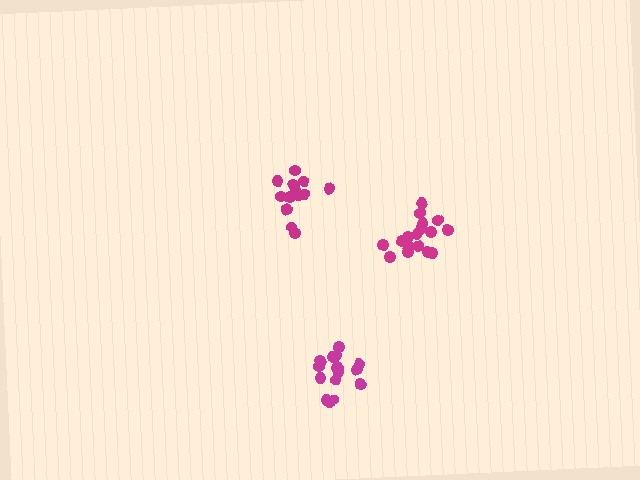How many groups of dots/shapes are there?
There are 3 groups.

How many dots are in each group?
Group 1: 13 dots, Group 2: 17 dots, Group 3: 19 dots (49 total).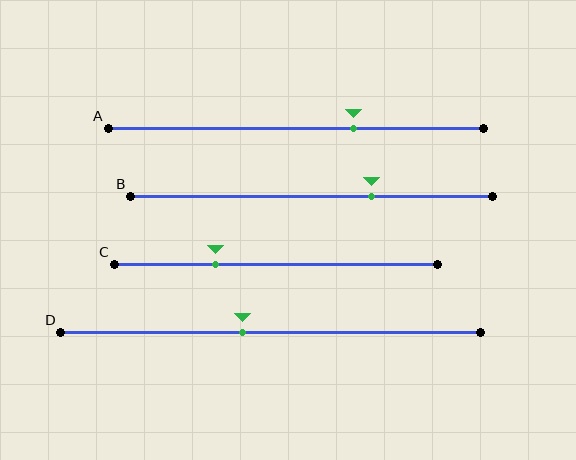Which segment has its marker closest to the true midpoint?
Segment D has its marker closest to the true midpoint.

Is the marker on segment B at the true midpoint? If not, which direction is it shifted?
No, the marker on segment B is shifted to the right by about 17% of the segment length.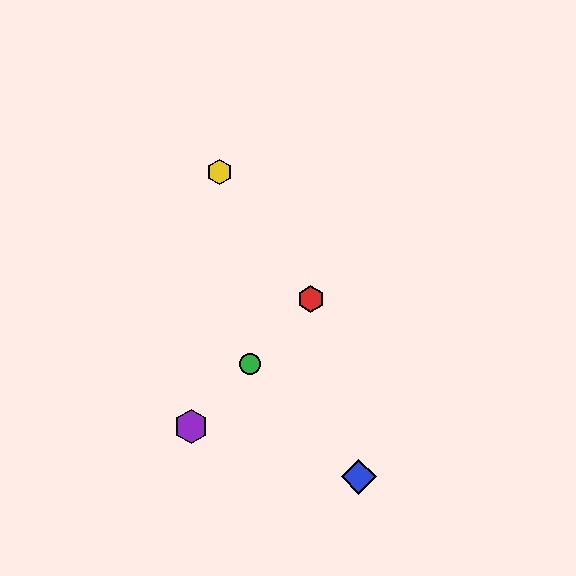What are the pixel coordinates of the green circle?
The green circle is at (250, 364).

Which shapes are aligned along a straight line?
The red hexagon, the green circle, the purple hexagon are aligned along a straight line.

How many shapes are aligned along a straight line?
3 shapes (the red hexagon, the green circle, the purple hexagon) are aligned along a straight line.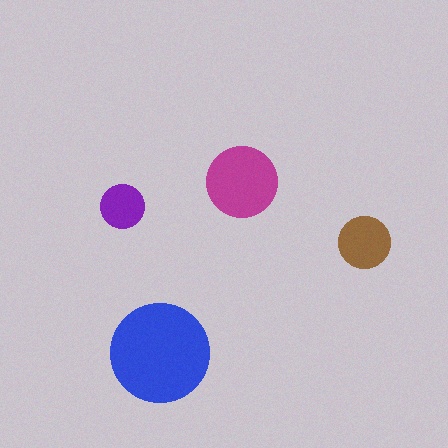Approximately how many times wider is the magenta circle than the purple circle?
About 1.5 times wider.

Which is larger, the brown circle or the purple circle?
The brown one.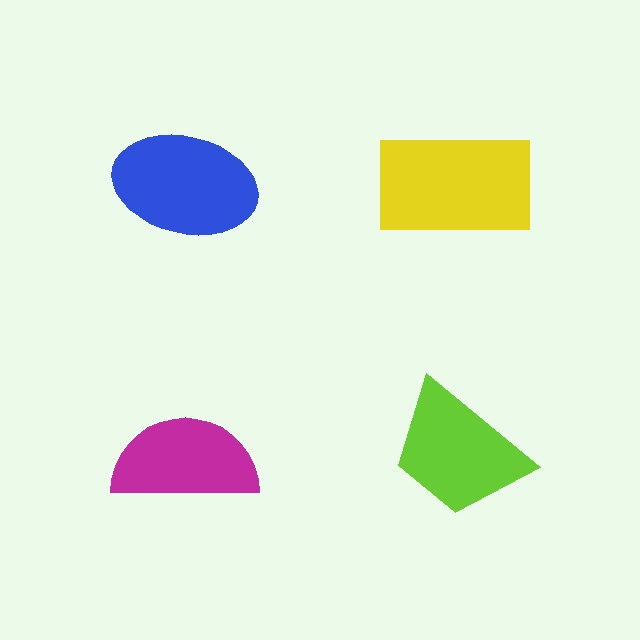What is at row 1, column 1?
A blue ellipse.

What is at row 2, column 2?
A lime trapezoid.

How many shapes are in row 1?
2 shapes.